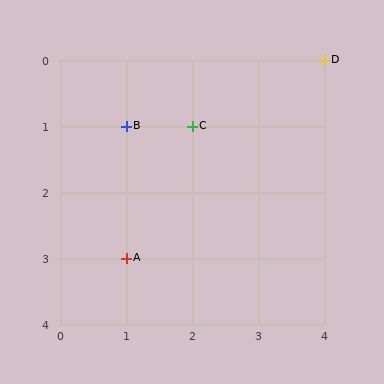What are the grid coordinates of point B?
Point B is at grid coordinates (1, 1).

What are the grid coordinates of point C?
Point C is at grid coordinates (2, 1).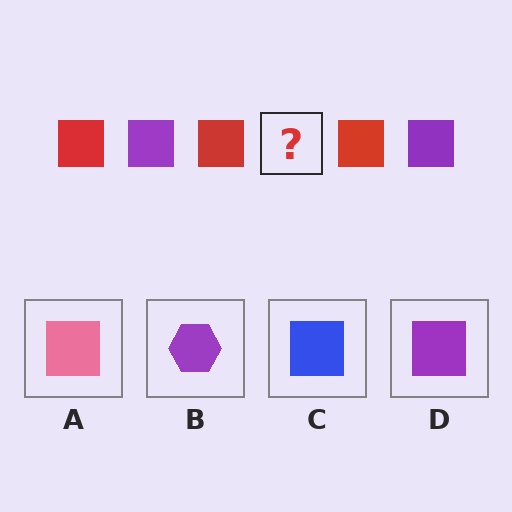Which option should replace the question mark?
Option D.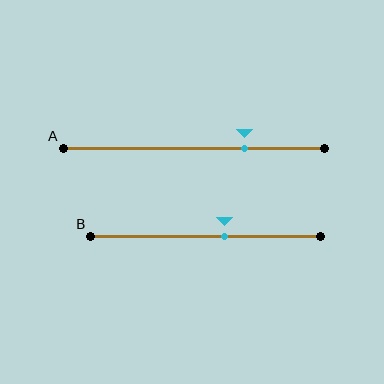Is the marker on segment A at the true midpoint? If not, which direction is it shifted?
No, the marker on segment A is shifted to the right by about 20% of the segment length.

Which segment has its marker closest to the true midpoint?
Segment B has its marker closest to the true midpoint.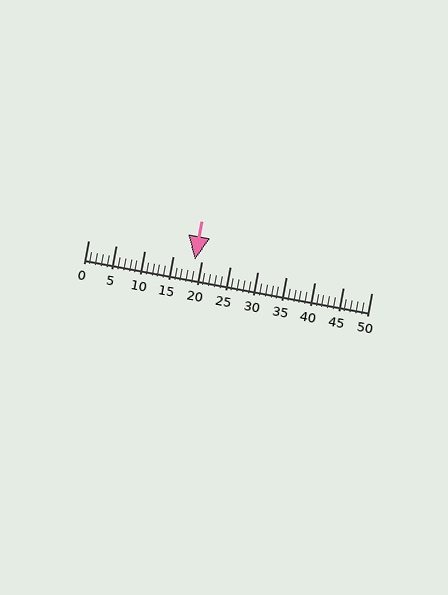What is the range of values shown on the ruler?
The ruler shows values from 0 to 50.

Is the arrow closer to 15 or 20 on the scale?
The arrow is closer to 20.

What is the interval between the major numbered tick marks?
The major tick marks are spaced 5 units apart.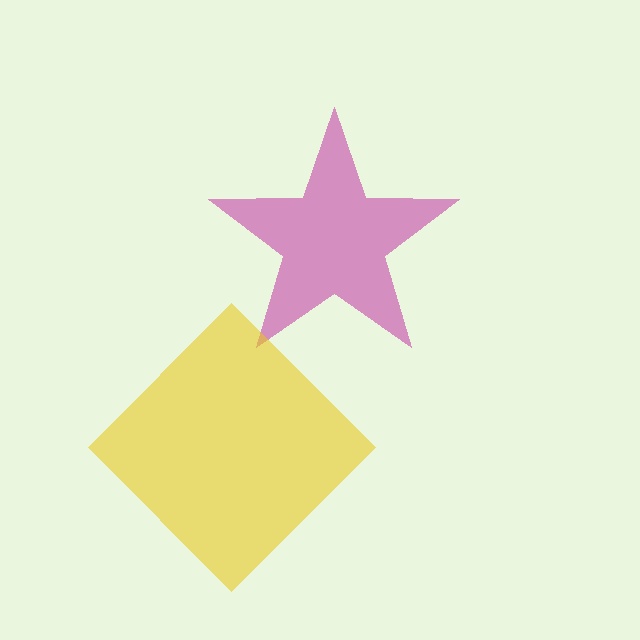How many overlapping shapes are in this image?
There are 2 overlapping shapes in the image.